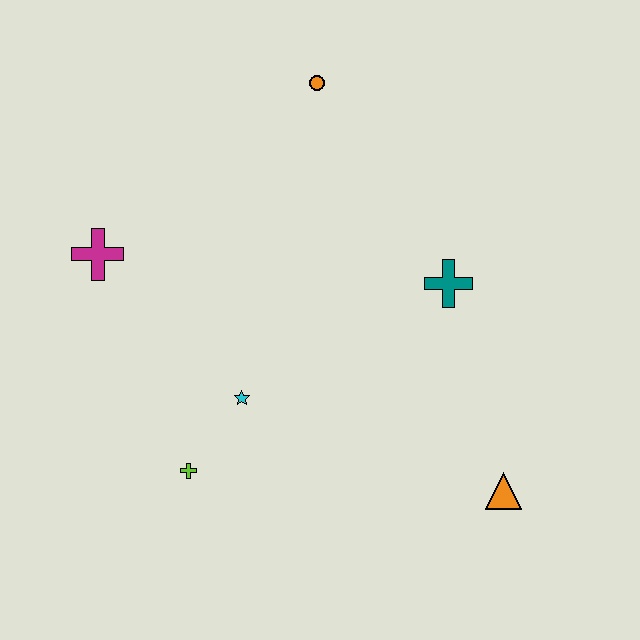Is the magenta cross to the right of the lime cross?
No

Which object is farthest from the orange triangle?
The magenta cross is farthest from the orange triangle.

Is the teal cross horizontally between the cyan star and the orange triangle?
Yes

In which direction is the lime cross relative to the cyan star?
The lime cross is below the cyan star.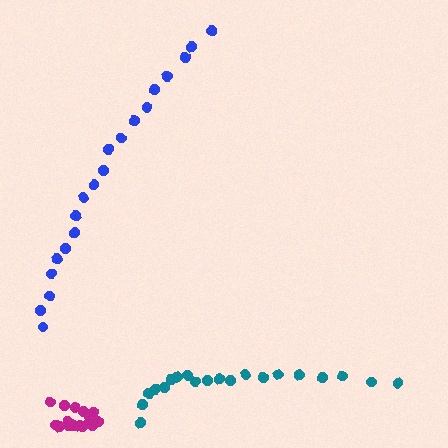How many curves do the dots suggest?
There are 3 distinct paths.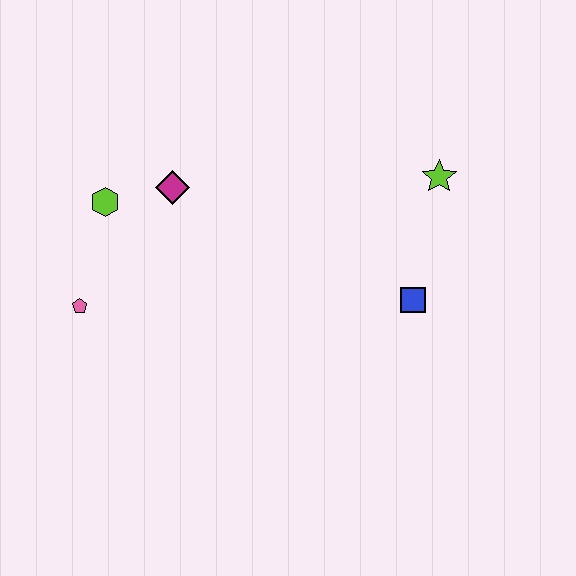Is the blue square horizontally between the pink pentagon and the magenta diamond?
No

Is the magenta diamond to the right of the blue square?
No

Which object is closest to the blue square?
The lime star is closest to the blue square.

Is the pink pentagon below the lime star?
Yes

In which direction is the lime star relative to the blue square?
The lime star is above the blue square.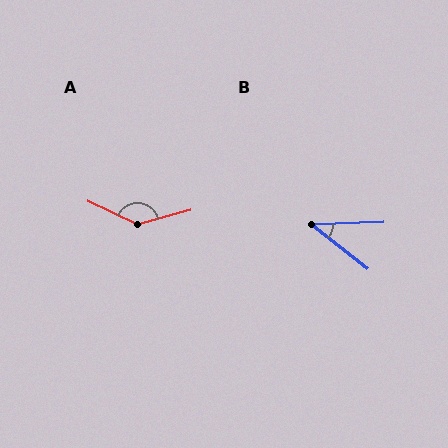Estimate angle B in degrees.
Approximately 40 degrees.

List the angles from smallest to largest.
B (40°), A (140°).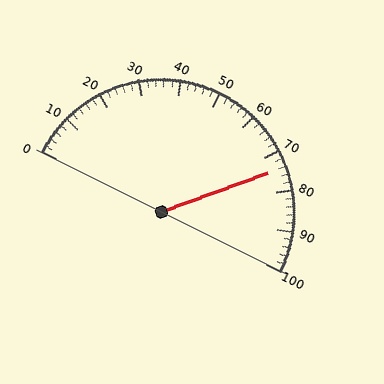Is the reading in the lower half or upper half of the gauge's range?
The reading is in the upper half of the range (0 to 100).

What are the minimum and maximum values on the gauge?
The gauge ranges from 0 to 100.